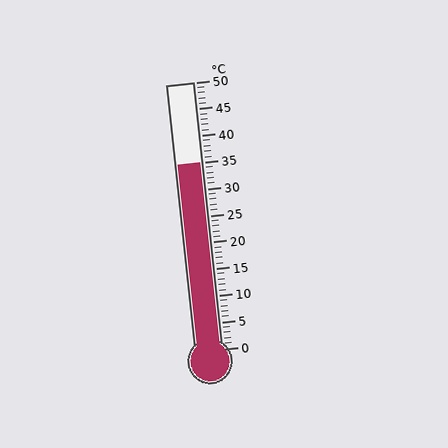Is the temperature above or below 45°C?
The temperature is below 45°C.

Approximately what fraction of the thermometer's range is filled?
The thermometer is filled to approximately 70% of its range.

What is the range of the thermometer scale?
The thermometer scale ranges from 0°C to 50°C.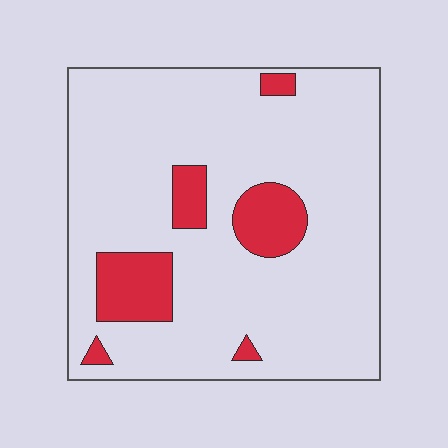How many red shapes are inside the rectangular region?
6.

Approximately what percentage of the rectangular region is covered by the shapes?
Approximately 15%.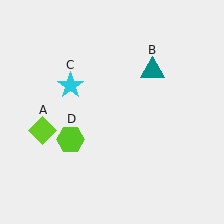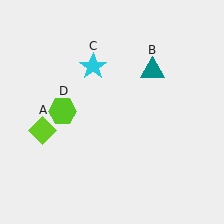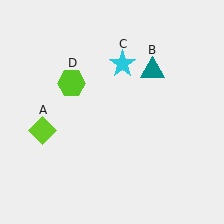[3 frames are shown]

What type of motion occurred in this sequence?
The cyan star (object C), lime hexagon (object D) rotated clockwise around the center of the scene.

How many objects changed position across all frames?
2 objects changed position: cyan star (object C), lime hexagon (object D).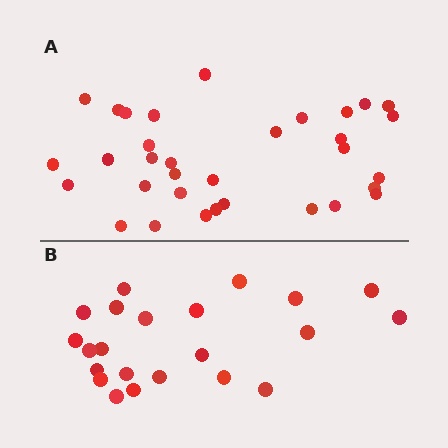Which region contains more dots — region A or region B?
Region A (the top region) has more dots.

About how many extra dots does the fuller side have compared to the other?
Region A has roughly 12 or so more dots than region B.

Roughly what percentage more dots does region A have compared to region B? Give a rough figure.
About 50% more.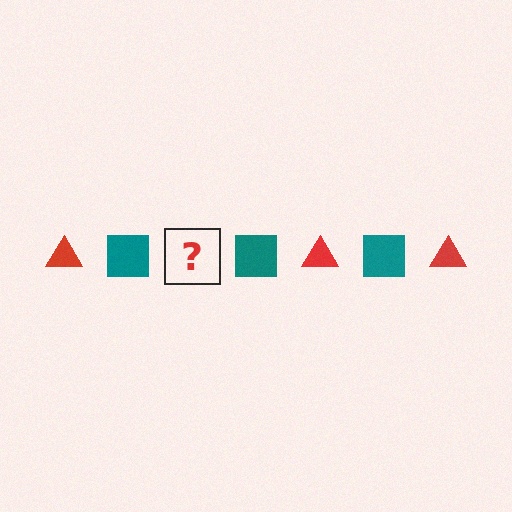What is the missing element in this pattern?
The missing element is a red triangle.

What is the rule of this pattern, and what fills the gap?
The rule is that the pattern alternates between red triangle and teal square. The gap should be filled with a red triangle.